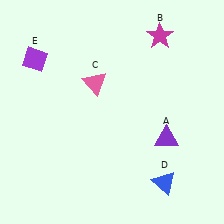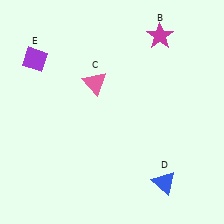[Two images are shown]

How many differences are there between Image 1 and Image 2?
There is 1 difference between the two images.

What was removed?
The purple triangle (A) was removed in Image 2.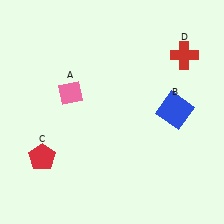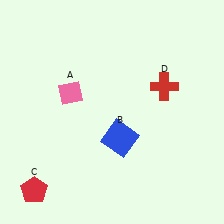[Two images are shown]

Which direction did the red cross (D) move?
The red cross (D) moved down.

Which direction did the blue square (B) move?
The blue square (B) moved left.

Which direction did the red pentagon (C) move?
The red pentagon (C) moved down.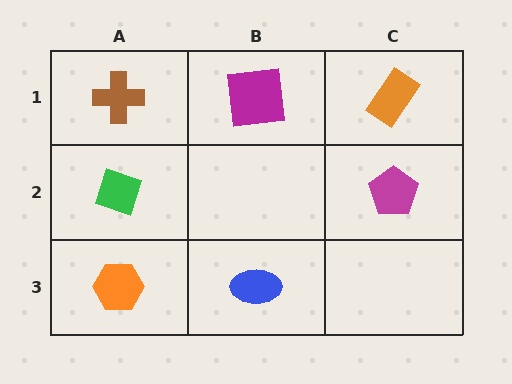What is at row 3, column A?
An orange hexagon.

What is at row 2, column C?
A magenta pentagon.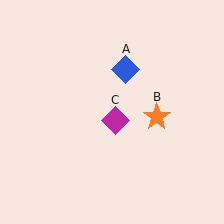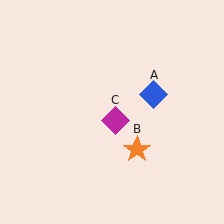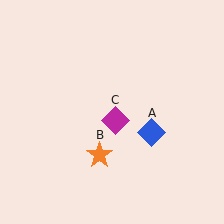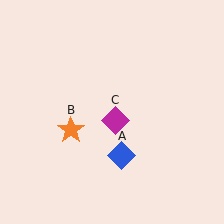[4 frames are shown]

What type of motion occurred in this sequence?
The blue diamond (object A), orange star (object B) rotated clockwise around the center of the scene.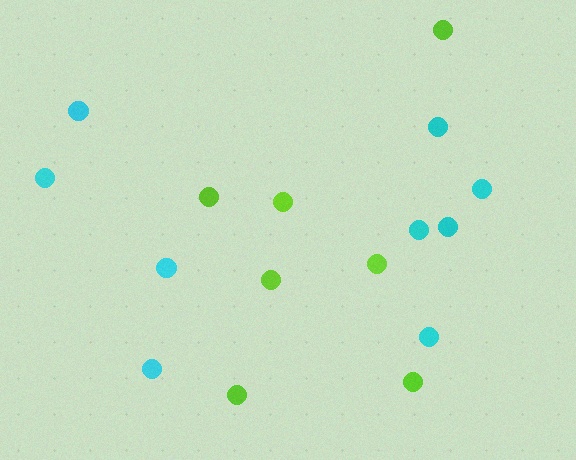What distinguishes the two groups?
There are 2 groups: one group of lime circles (7) and one group of cyan circles (9).